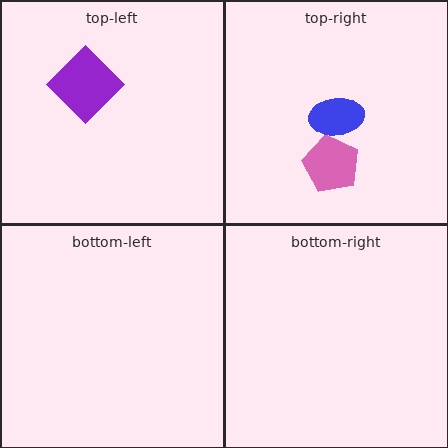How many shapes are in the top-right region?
2.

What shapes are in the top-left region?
The purple diamond.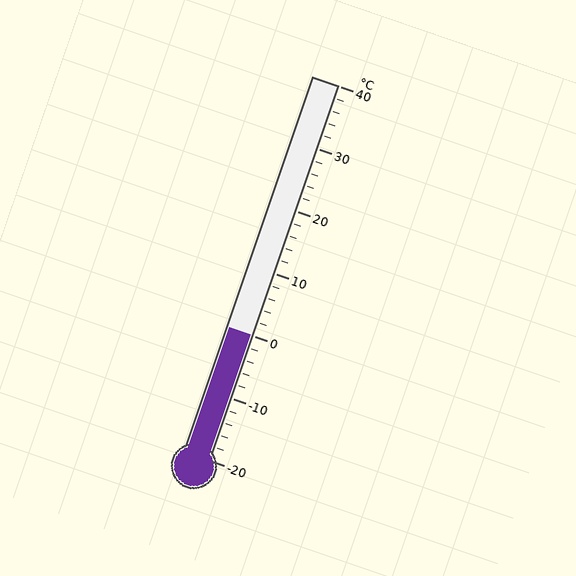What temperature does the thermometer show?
The thermometer shows approximately 0°C.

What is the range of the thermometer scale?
The thermometer scale ranges from -20°C to 40°C.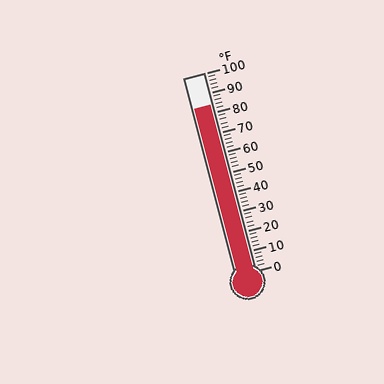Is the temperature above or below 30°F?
The temperature is above 30°F.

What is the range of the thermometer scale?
The thermometer scale ranges from 0°F to 100°F.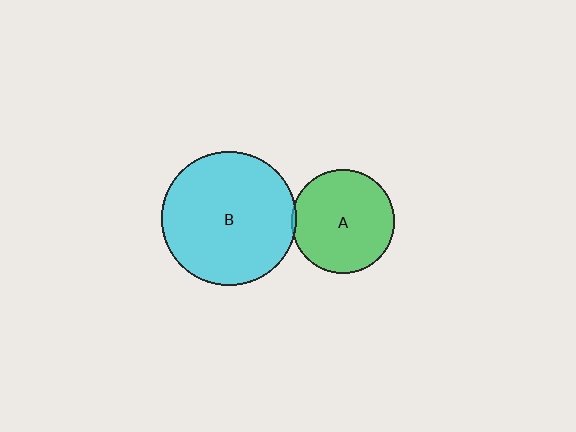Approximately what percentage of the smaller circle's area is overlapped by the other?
Approximately 5%.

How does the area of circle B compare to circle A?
Approximately 1.7 times.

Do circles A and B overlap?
Yes.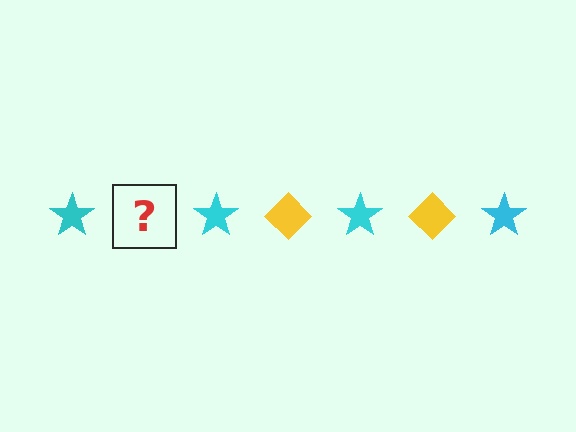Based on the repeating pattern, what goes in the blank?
The blank should be a yellow diamond.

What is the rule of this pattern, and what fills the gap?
The rule is that the pattern alternates between cyan star and yellow diamond. The gap should be filled with a yellow diamond.